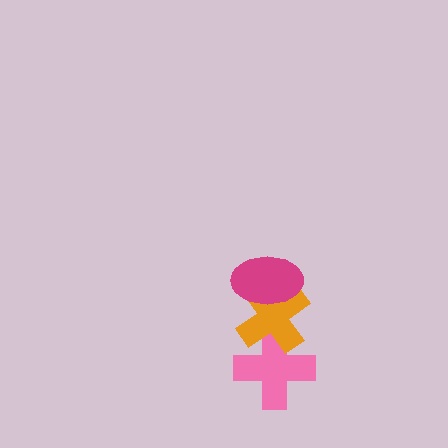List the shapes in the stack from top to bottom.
From top to bottom: the magenta ellipse, the orange cross, the pink cross.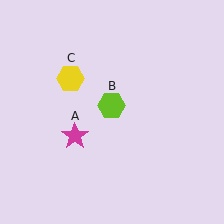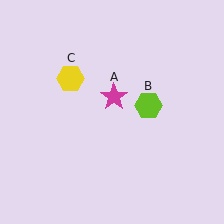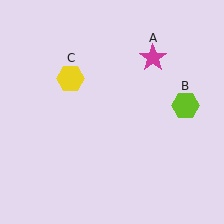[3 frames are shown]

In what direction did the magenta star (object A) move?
The magenta star (object A) moved up and to the right.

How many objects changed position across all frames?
2 objects changed position: magenta star (object A), lime hexagon (object B).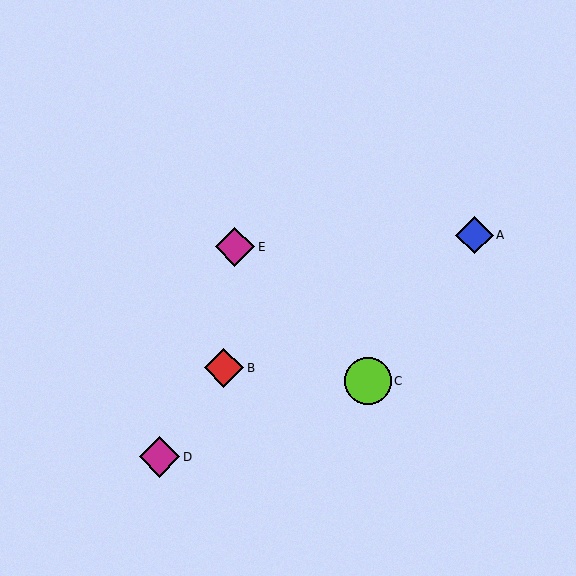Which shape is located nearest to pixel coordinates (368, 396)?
The lime circle (labeled C) at (368, 381) is nearest to that location.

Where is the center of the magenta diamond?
The center of the magenta diamond is at (160, 457).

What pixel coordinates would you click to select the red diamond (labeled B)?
Click at (224, 368) to select the red diamond B.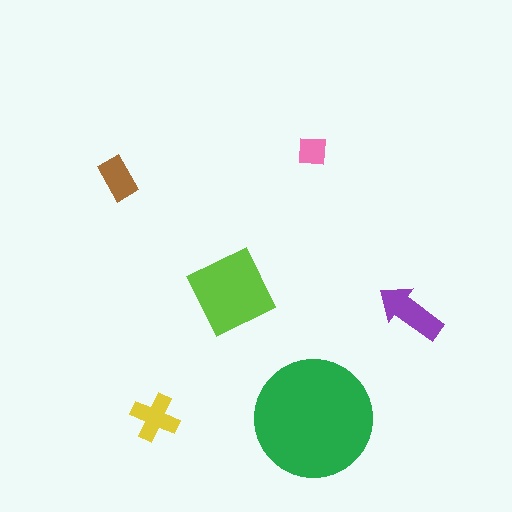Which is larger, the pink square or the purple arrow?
The purple arrow.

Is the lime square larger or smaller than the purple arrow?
Larger.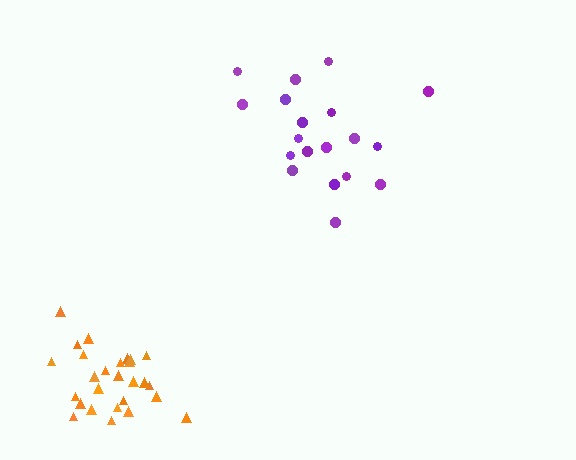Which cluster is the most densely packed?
Orange.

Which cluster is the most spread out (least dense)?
Purple.